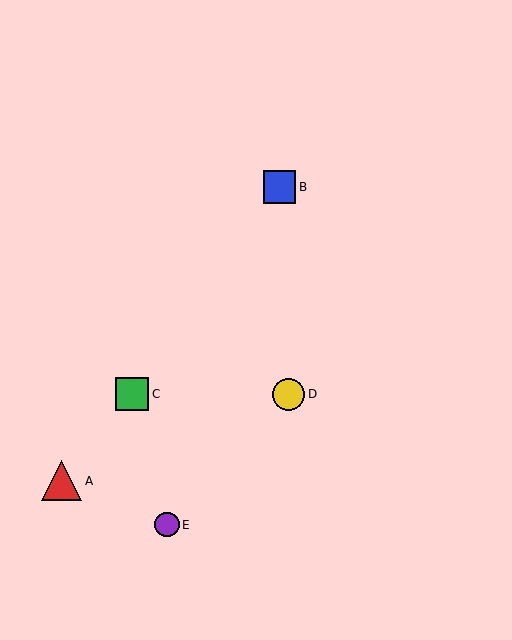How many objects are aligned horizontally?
2 objects (C, D) are aligned horizontally.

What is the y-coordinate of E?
Object E is at y≈525.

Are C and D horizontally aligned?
Yes, both are at y≈394.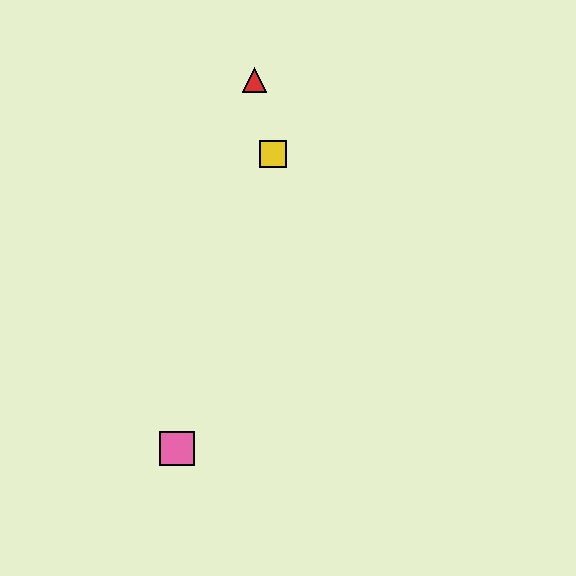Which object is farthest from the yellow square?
The pink square is farthest from the yellow square.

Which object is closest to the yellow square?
The red triangle is closest to the yellow square.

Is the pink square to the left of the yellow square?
Yes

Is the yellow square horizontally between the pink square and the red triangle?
No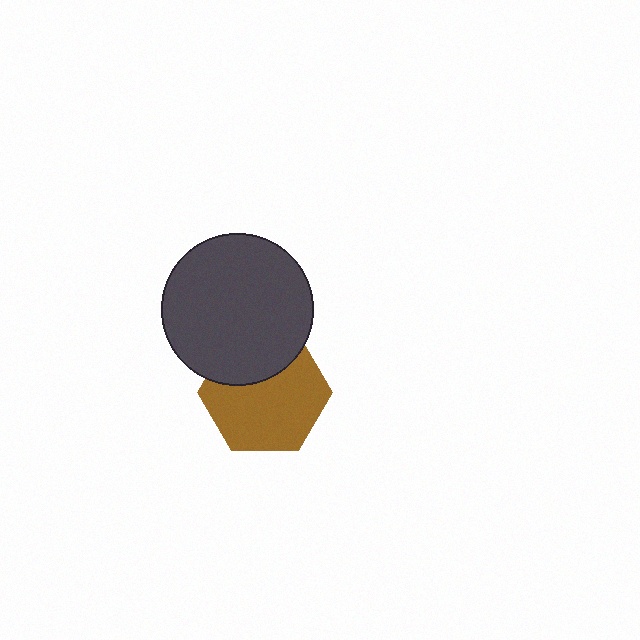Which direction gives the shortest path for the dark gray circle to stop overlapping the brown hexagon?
Moving up gives the shortest separation.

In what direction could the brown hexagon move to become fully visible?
The brown hexagon could move down. That would shift it out from behind the dark gray circle entirely.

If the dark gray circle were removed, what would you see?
You would see the complete brown hexagon.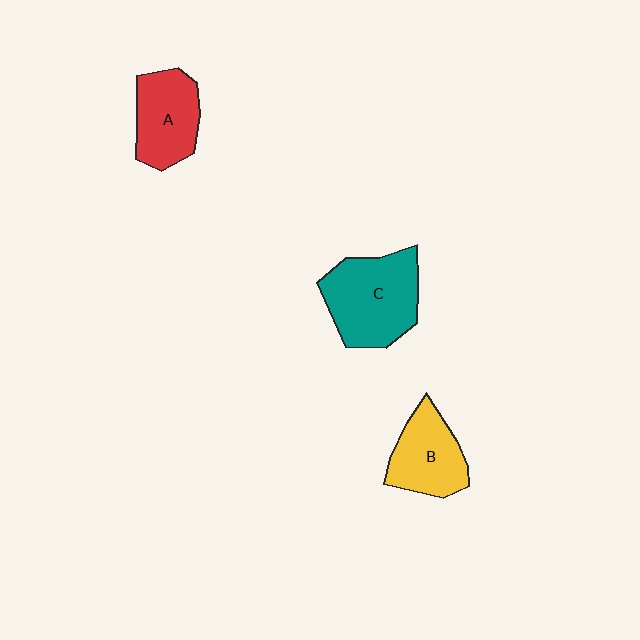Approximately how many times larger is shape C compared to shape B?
Approximately 1.4 times.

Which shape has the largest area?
Shape C (teal).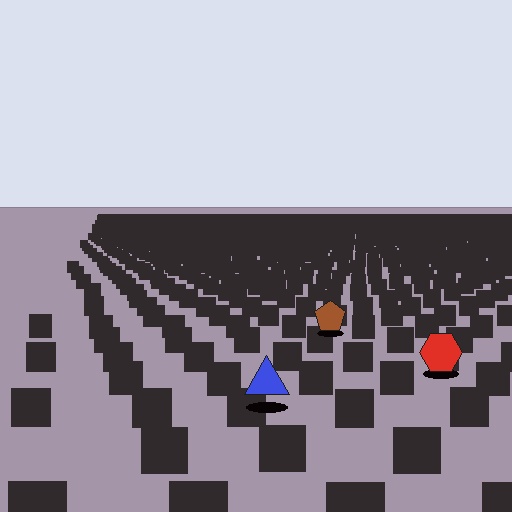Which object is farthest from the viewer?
The brown pentagon is farthest from the viewer. It appears smaller and the ground texture around it is denser.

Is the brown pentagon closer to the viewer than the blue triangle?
No. The blue triangle is closer — you can tell from the texture gradient: the ground texture is coarser near it.